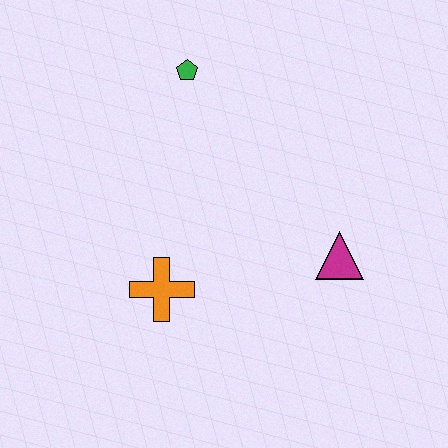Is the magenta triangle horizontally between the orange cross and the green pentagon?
No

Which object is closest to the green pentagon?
The orange cross is closest to the green pentagon.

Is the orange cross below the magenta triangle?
Yes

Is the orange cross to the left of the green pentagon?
Yes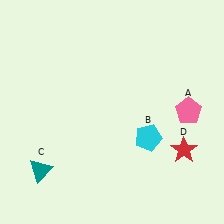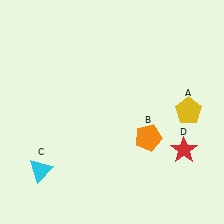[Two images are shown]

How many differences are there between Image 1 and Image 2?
There are 3 differences between the two images.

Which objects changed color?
A changed from pink to yellow. B changed from cyan to orange. C changed from teal to cyan.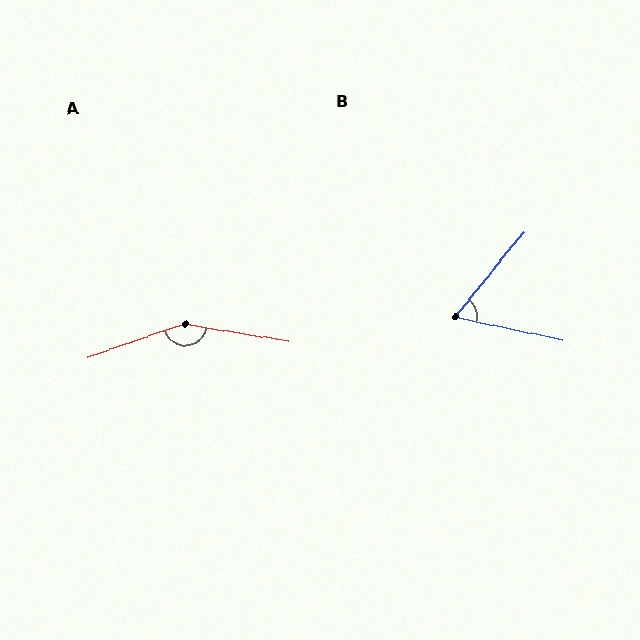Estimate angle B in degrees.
Approximately 63 degrees.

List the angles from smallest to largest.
B (63°), A (152°).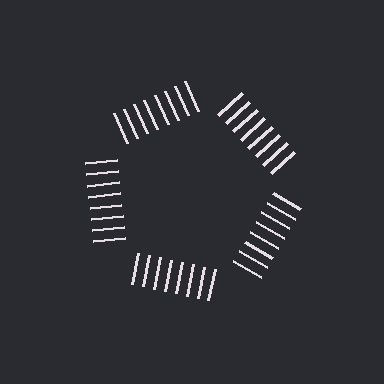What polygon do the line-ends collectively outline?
An illusory pentagon — the line segments terminate on its edges but no continuous stroke is drawn.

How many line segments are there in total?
40 — 8 along each of the 5 edges.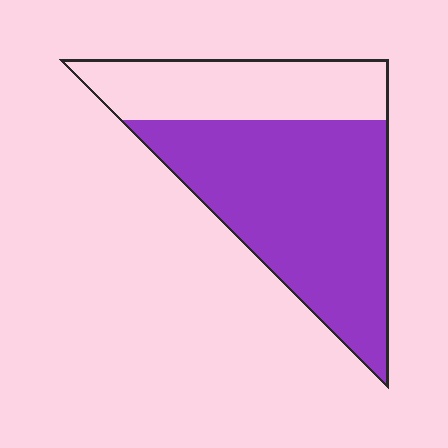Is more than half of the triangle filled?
Yes.